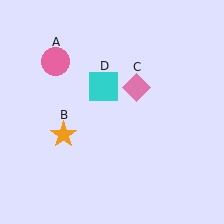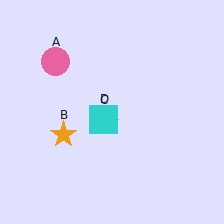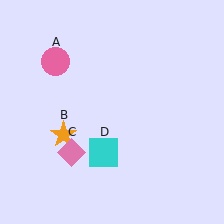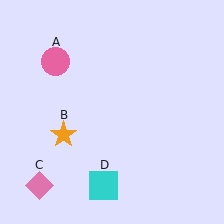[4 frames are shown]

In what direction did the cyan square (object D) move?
The cyan square (object D) moved down.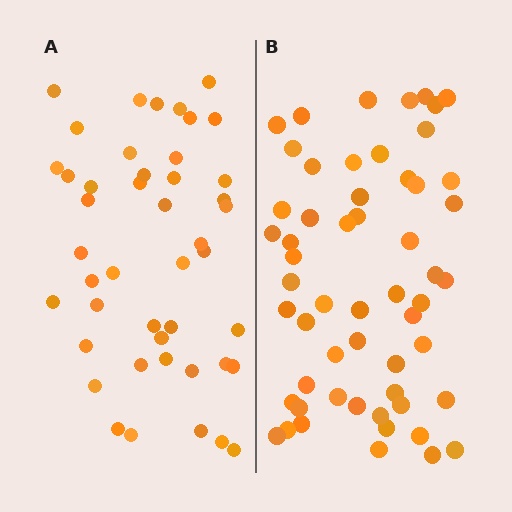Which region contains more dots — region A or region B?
Region B (the right region) has more dots.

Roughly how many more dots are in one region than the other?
Region B has roughly 12 or so more dots than region A.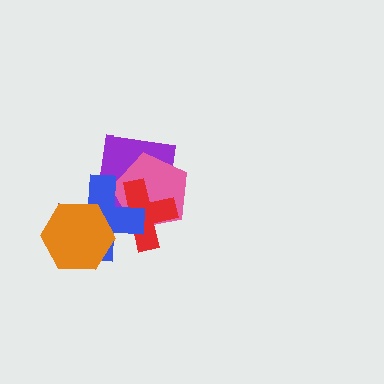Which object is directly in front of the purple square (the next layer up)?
The pink pentagon is directly in front of the purple square.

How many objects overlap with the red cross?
3 objects overlap with the red cross.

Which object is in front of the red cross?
The blue cross is in front of the red cross.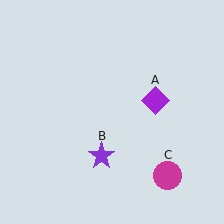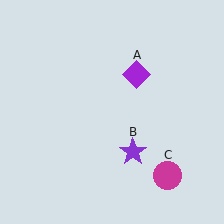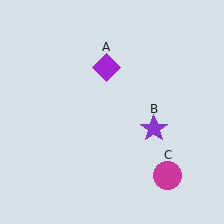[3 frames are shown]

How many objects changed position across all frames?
2 objects changed position: purple diamond (object A), purple star (object B).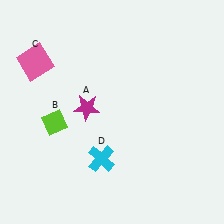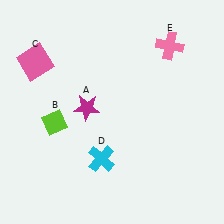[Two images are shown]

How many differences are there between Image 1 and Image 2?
There is 1 difference between the two images.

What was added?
A pink cross (E) was added in Image 2.